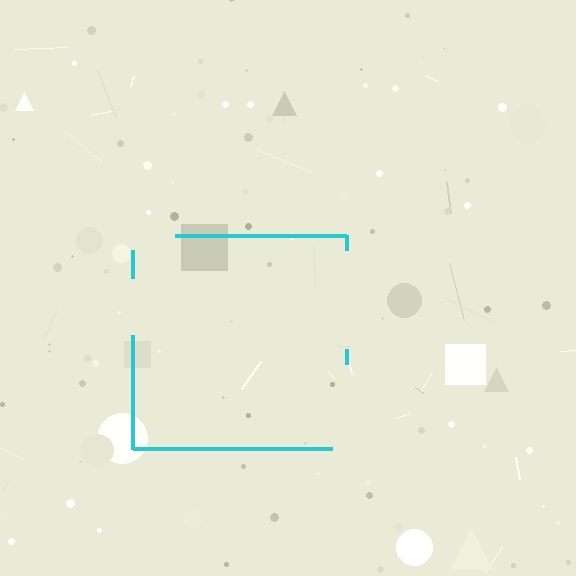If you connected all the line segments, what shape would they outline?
They would outline a square.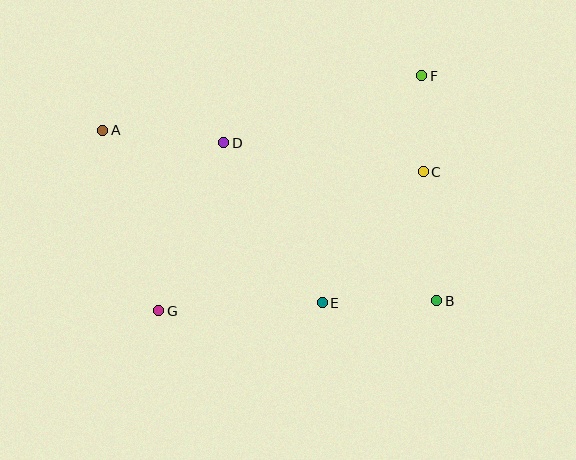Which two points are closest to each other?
Points C and F are closest to each other.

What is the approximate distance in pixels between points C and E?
The distance between C and E is approximately 166 pixels.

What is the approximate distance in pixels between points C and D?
The distance between C and D is approximately 201 pixels.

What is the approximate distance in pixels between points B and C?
The distance between B and C is approximately 130 pixels.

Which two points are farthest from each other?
Points A and B are farthest from each other.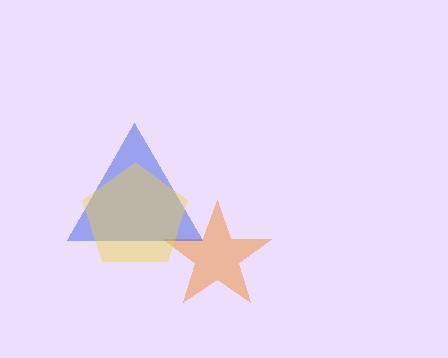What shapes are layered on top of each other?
The layered shapes are: an orange star, a blue triangle, a yellow pentagon.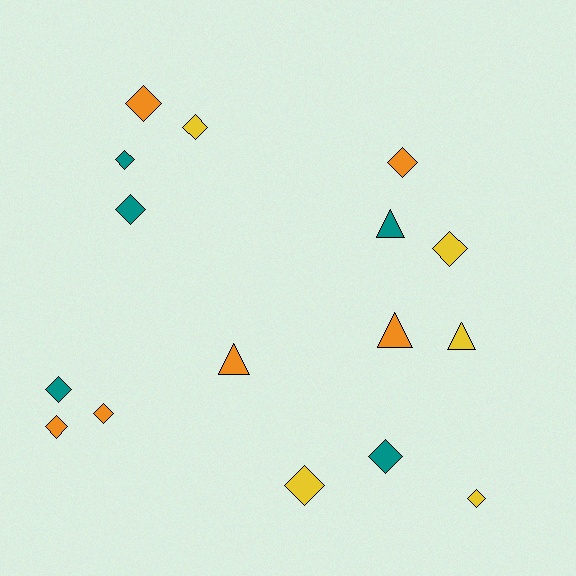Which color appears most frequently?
Orange, with 6 objects.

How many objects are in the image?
There are 16 objects.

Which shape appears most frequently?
Diamond, with 12 objects.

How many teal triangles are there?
There is 1 teal triangle.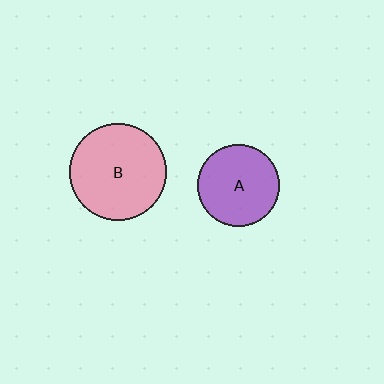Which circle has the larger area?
Circle B (pink).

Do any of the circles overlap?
No, none of the circles overlap.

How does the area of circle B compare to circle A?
Approximately 1.4 times.